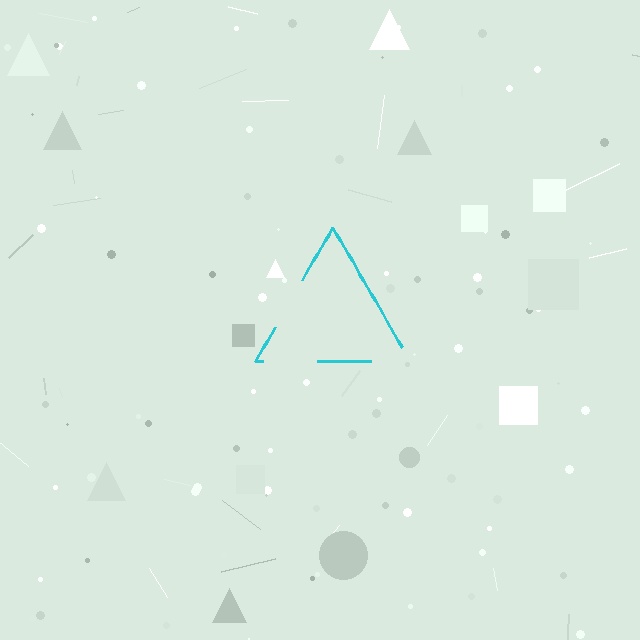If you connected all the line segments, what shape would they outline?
They would outline a triangle.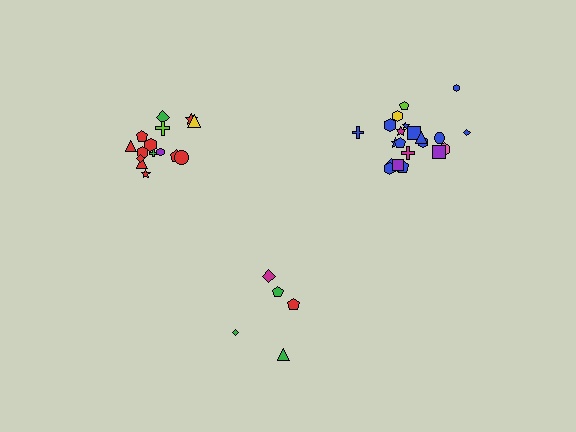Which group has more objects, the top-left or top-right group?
The top-right group.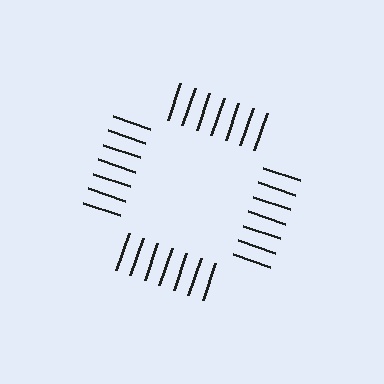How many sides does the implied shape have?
4 sides — the line-ends trace a square.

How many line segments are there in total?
28 — 7 along each of the 4 edges.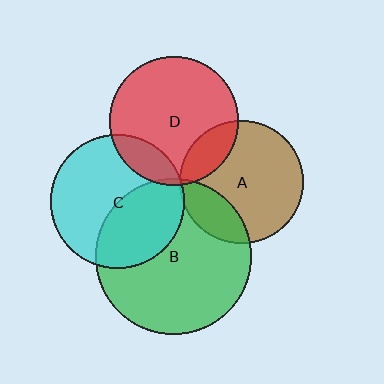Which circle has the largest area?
Circle B (green).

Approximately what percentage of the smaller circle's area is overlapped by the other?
Approximately 20%.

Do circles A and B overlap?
Yes.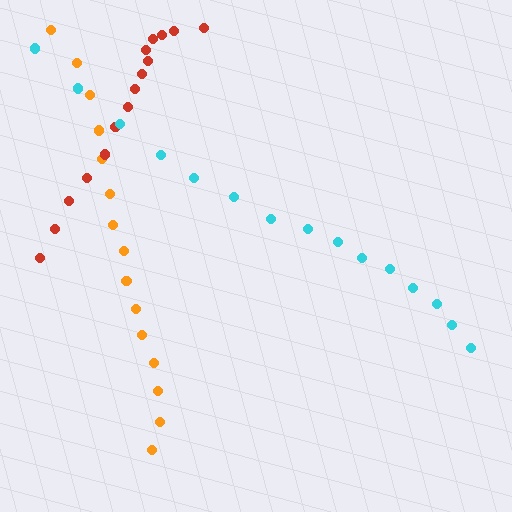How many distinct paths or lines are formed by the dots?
There are 3 distinct paths.